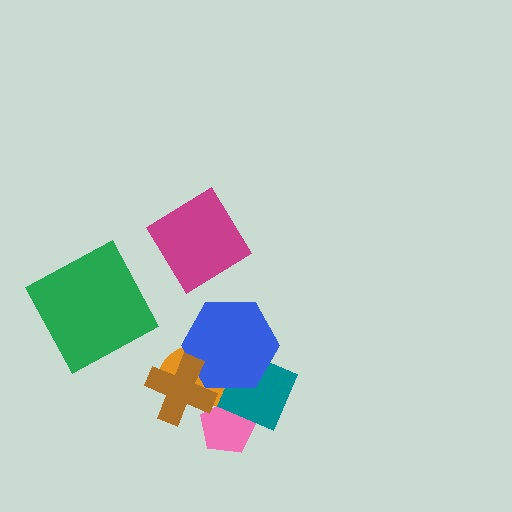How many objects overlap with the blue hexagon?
3 objects overlap with the blue hexagon.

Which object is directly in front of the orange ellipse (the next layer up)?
The teal square is directly in front of the orange ellipse.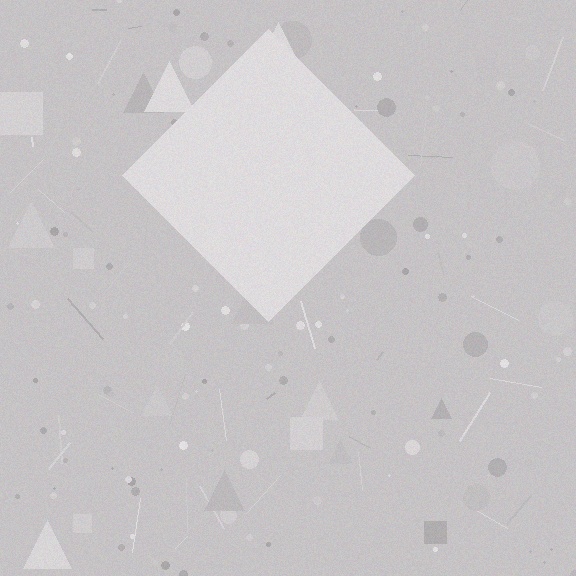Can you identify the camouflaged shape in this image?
The camouflaged shape is a diamond.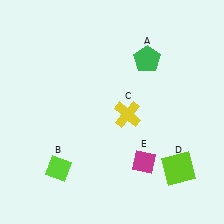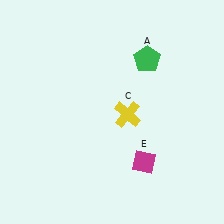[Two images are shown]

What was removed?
The lime square (D), the lime diamond (B) were removed in Image 2.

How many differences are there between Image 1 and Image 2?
There are 2 differences between the two images.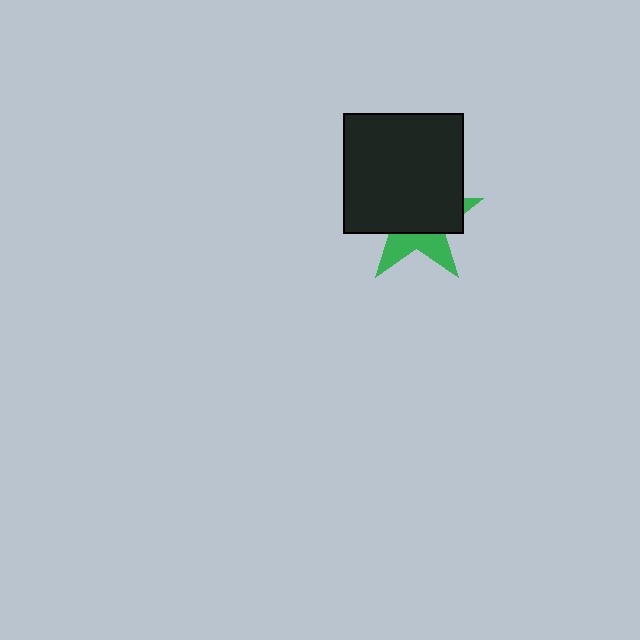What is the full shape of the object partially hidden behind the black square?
The partially hidden object is a green star.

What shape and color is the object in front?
The object in front is a black square.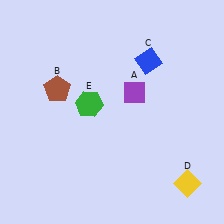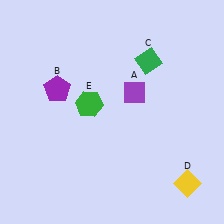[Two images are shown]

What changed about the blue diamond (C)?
In Image 1, C is blue. In Image 2, it changed to green.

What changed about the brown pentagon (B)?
In Image 1, B is brown. In Image 2, it changed to purple.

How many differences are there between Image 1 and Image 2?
There are 2 differences between the two images.